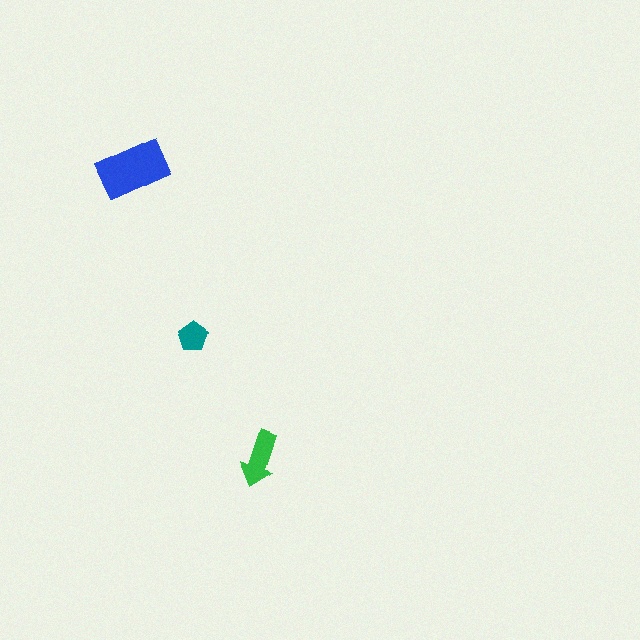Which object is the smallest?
The teal pentagon.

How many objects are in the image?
There are 3 objects in the image.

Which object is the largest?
The blue rectangle.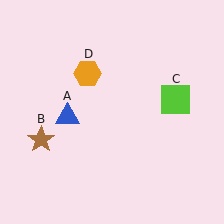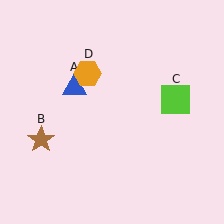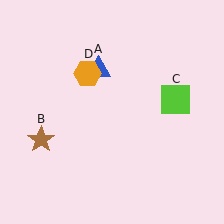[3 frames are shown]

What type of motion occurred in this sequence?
The blue triangle (object A) rotated clockwise around the center of the scene.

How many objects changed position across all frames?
1 object changed position: blue triangle (object A).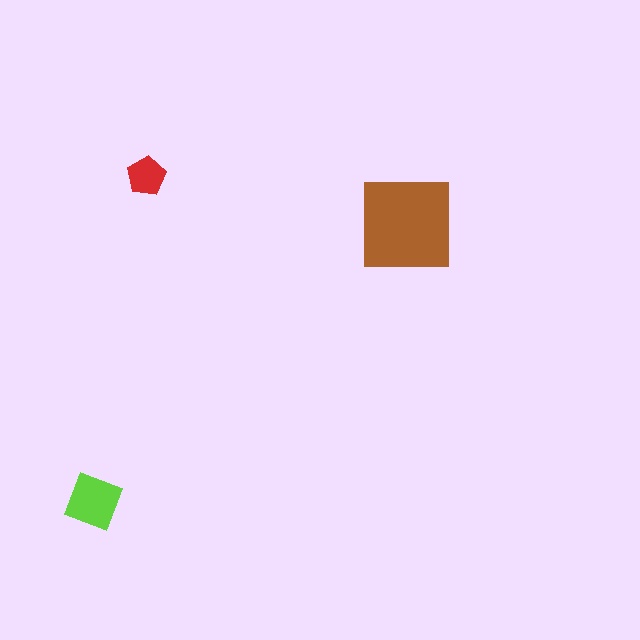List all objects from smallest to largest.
The red pentagon, the lime diamond, the brown square.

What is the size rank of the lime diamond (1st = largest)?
2nd.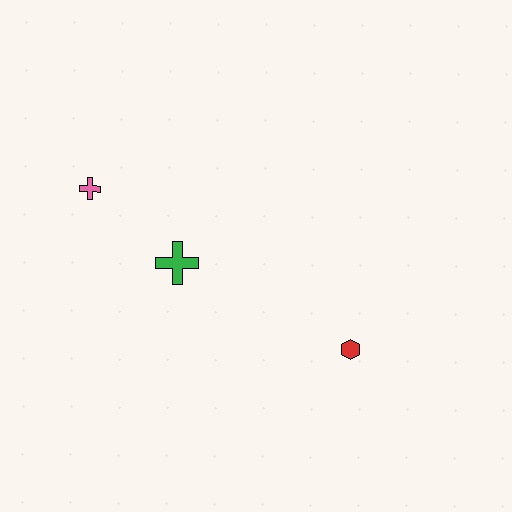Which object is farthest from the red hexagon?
The pink cross is farthest from the red hexagon.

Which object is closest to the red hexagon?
The green cross is closest to the red hexagon.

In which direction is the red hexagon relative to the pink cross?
The red hexagon is to the right of the pink cross.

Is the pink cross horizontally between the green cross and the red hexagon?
No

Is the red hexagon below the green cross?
Yes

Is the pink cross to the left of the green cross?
Yes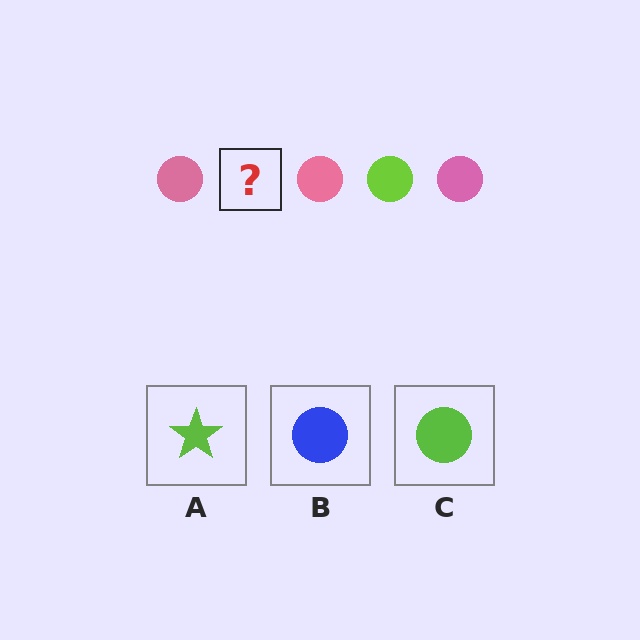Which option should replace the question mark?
Option C.